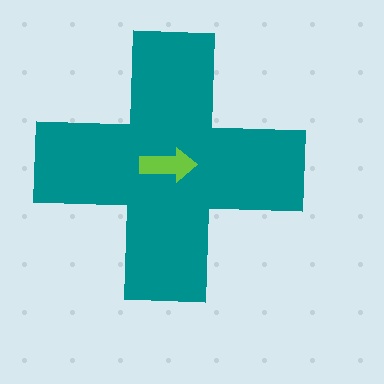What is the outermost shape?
The teal cross.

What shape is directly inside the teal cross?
The lime arrow.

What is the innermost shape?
The lime arrow.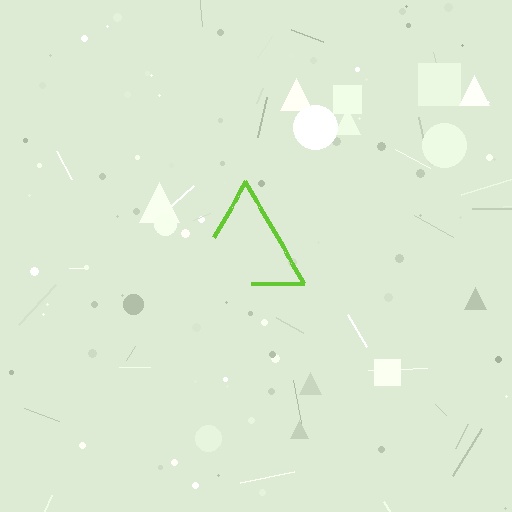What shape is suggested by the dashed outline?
The dashed outline suggests a triangle.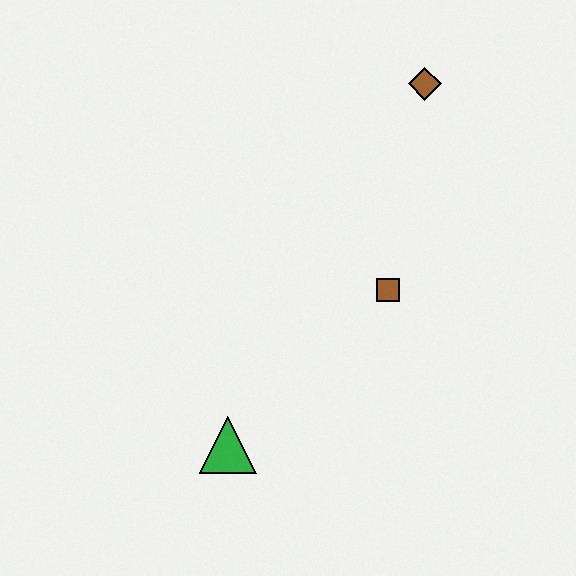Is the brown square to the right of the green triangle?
Yes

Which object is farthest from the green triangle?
The brown diamond is farthest from the green triangle.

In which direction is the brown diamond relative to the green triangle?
The brown diamond is above the green triangle.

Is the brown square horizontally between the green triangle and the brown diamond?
Yes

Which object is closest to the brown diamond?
The brown square is closest to the brown diamond.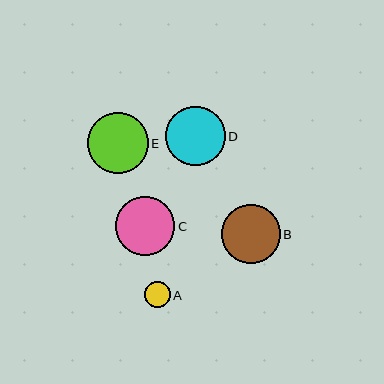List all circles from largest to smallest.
From largest to smallest: E, D, B, C, A.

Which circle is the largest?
Circle E is the largest with a size of approximately 61 pixels.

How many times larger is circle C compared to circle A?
Circle C is approximately 2.3 times the size of circle A.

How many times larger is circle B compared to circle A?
Circle B is approximately 2.3 times the size of circle A.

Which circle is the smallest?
Circle A is the smallest with a size of approximately 26 pixels.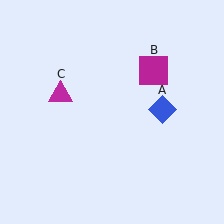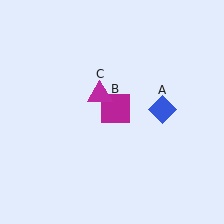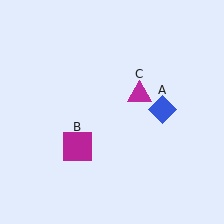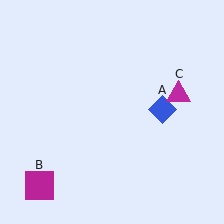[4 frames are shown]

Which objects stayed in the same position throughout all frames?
Blue diamond (object A) remained stationary.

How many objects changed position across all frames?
2 objects changed position: magenta square (object B), magenta triangle (object C).